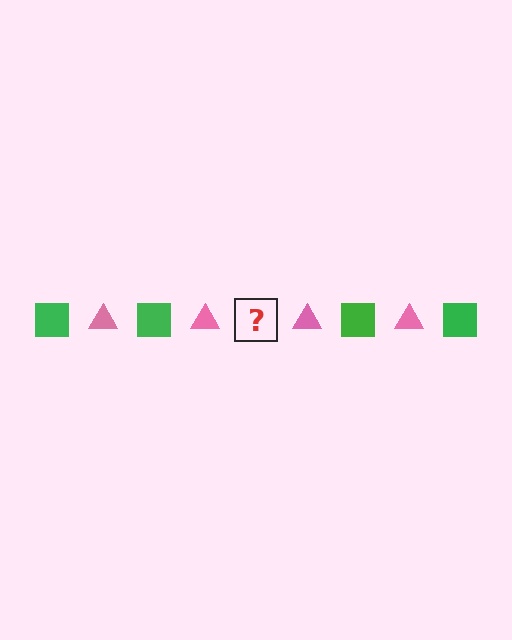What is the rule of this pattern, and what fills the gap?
The rule is that the pattern alternates between green square and pink triangle. The gap should be filled with a green square.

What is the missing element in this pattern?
The missing element is a green square.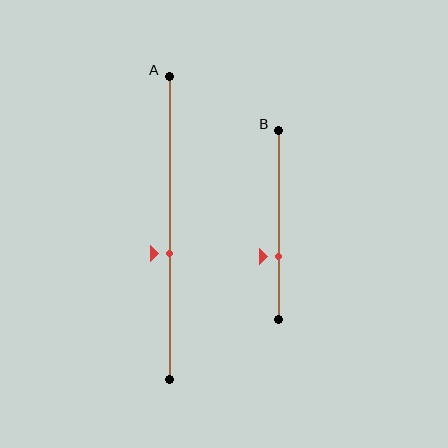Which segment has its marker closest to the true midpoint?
Segment A has its marker closest to the true midpoint.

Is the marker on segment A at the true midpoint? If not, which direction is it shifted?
No, the marker on segment A is shifted downward by about 9% of the segment length.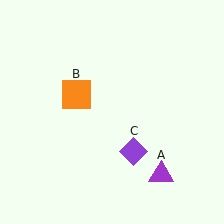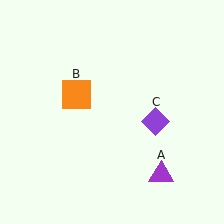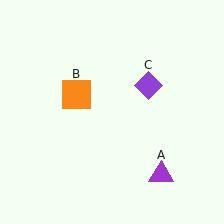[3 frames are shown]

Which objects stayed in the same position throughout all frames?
Purple triangle (object A) and orange square (object B) remained stationary.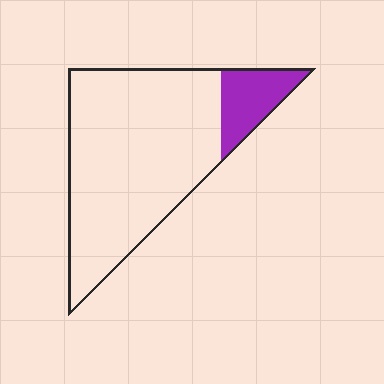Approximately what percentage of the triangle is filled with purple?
Approximately 15%.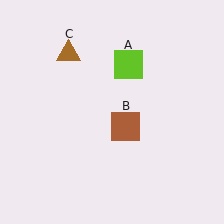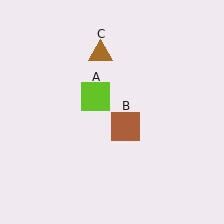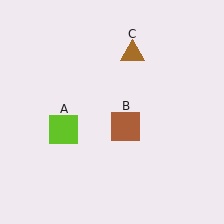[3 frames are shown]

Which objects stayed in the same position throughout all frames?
Brown square (object B) remained stationary.